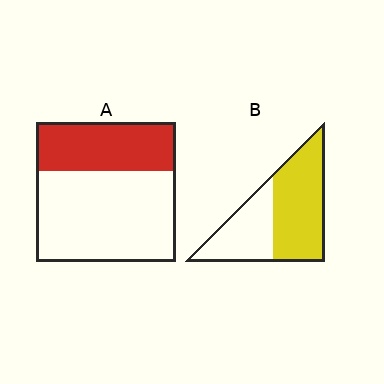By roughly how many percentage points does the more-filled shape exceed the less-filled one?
By roughly 25 percentage points (B over A).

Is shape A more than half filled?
No.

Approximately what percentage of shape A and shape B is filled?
A is approximately 35% and B is approximately 60%.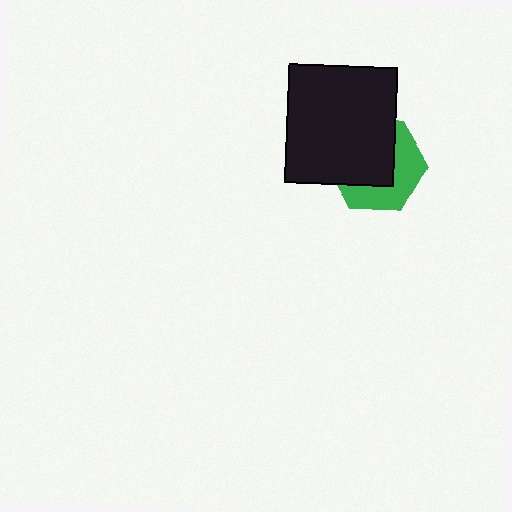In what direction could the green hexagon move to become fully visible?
The green hexagon could move toward the lower-right. That would shift it out from behind the black rectangle entirely.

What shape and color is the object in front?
The object in front is a black rectangle.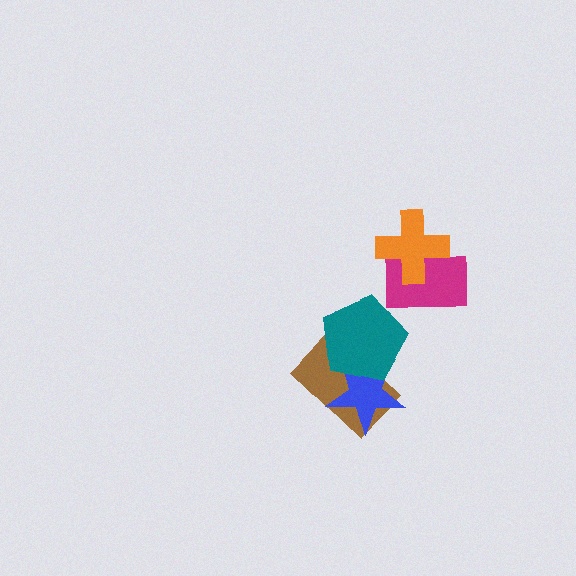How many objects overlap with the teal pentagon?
2 objects overlap with the teal pentagon.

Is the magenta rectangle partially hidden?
Yes, it is partially covered by another shape.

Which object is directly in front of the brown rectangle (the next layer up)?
The blue star is directly in front of the brown rectangle.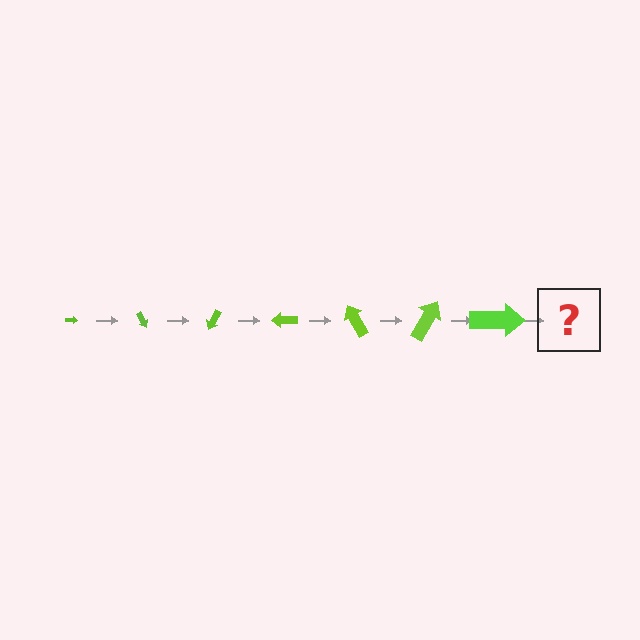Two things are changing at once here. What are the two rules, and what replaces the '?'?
The two rules are that the arrow grows larger each step and it rotates 60 degrees each step. The '?' should be an arrow, larger than the previous one and rotated 420 degrees from the start.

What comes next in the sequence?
The next element should be an arrow, larger than the previous one and rotated 420 degrees from the start.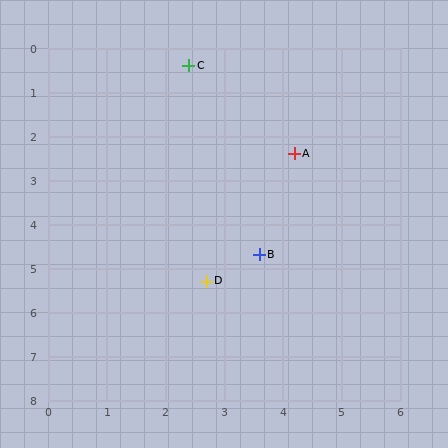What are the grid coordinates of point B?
Point B is at approximately (3.6, 4.7).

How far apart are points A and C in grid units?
Points A and C are about 2.7 grid units apart.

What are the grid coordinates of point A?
Point A is at approximately (4.2, 2.4).